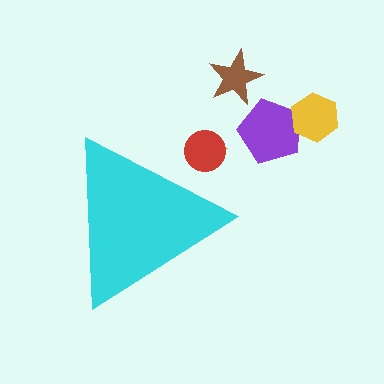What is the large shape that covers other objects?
A cyan triangle.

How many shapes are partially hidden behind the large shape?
2 shapes are partially hidden.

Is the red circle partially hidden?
Yes, the red circle is partially hidden behind the cyan triangle.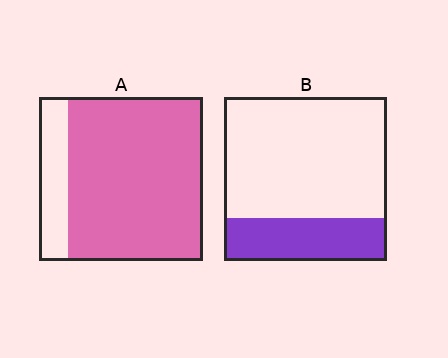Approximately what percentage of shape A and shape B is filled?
A is approximately 80% and B is approximately 25%.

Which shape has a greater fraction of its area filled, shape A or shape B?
Shape A.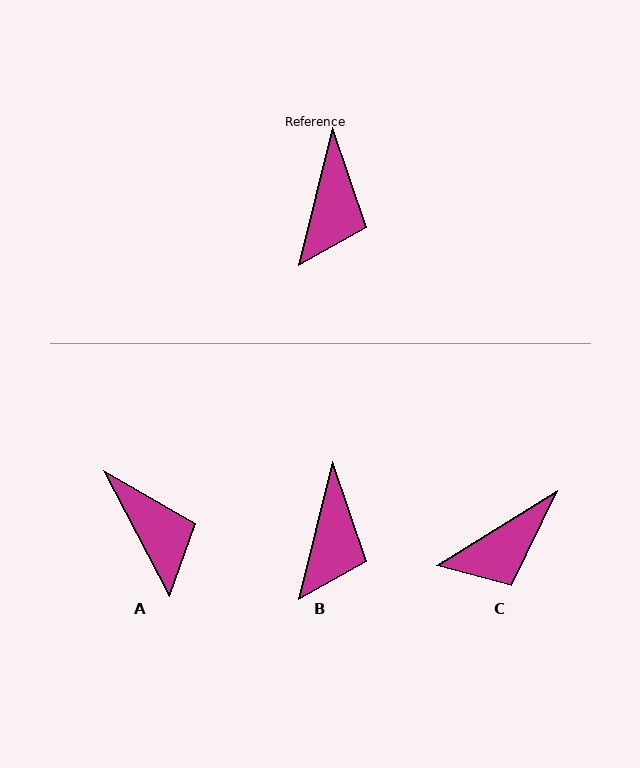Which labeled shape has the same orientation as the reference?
B.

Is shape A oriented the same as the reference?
No, it is off by about 42 degrees.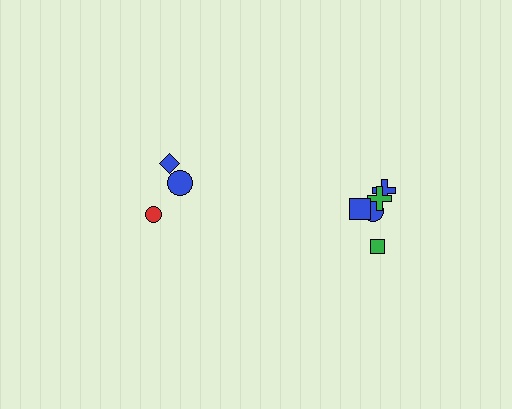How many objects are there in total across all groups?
There are 8 objects.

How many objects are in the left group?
There are 3 objects.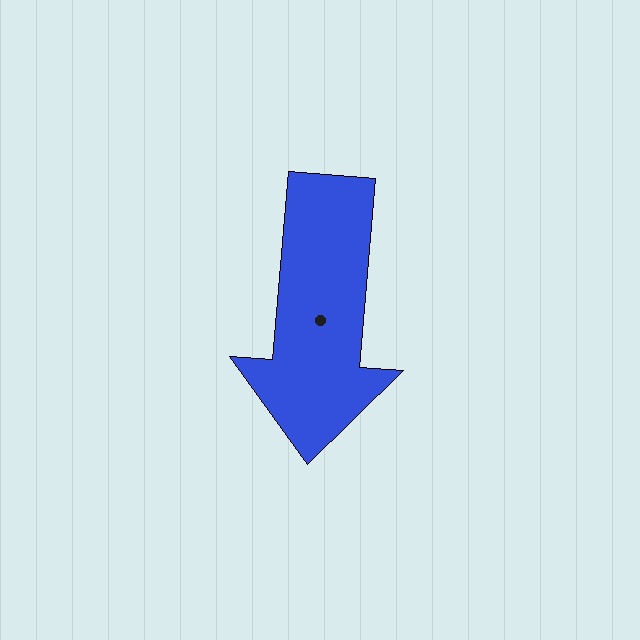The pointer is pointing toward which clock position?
Roughly 6 o'clock.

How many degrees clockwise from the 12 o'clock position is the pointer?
Approximately 185 degrees.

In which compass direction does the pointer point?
South.